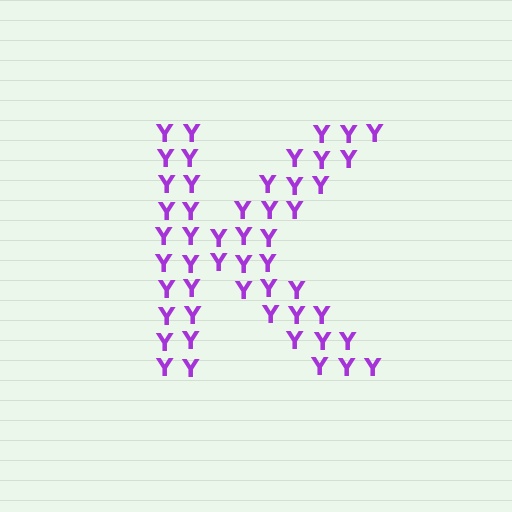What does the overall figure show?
The overall figure shows the letter K.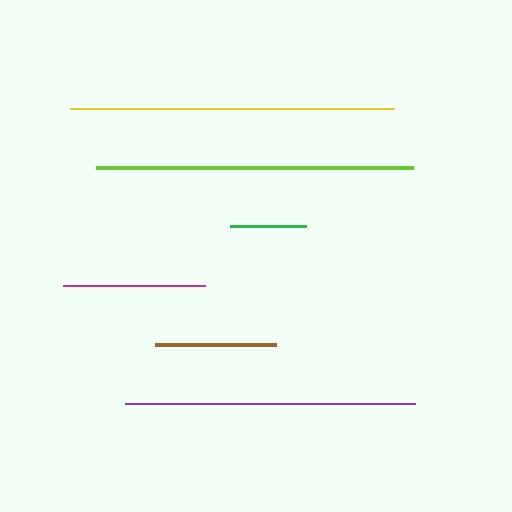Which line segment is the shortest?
The green line is the shortest at approximately 76 pixels.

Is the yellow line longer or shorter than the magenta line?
The yellow line is longer than the magenta line.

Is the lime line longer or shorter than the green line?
The lime line is longer than the green line.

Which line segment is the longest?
The yellow line is the longest at approximately 324 pixels.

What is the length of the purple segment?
The purple segment is approximately 290 pixels long.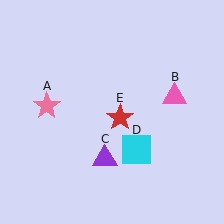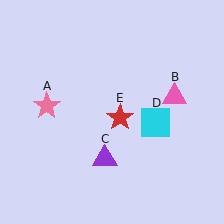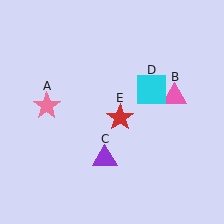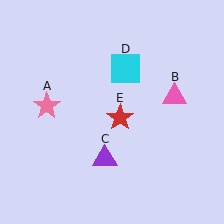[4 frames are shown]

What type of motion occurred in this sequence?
The cyan square (object D) rotated counterclockwise around the center of the scene.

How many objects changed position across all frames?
1 object changed position: cyan square (object D).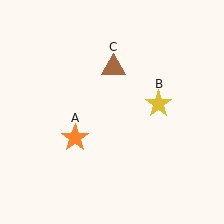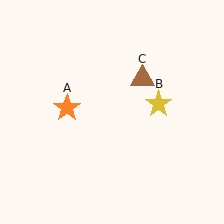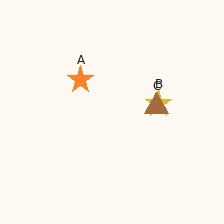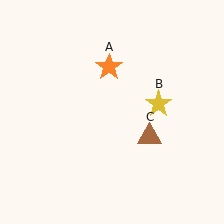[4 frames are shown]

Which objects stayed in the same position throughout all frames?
Yellow star (object B) remained stationary.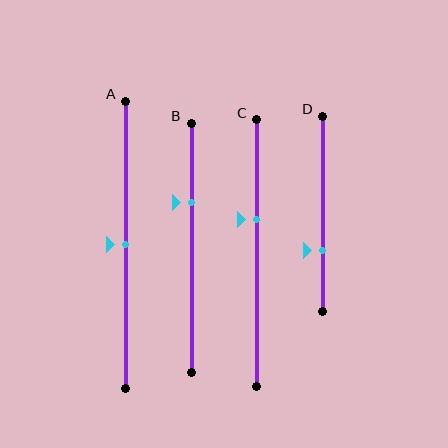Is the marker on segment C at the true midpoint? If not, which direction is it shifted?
No, the marker on segment C is shifted upward by about 13% of the segment length.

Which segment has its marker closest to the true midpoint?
Segment A has its marker closest to the true midpoint.